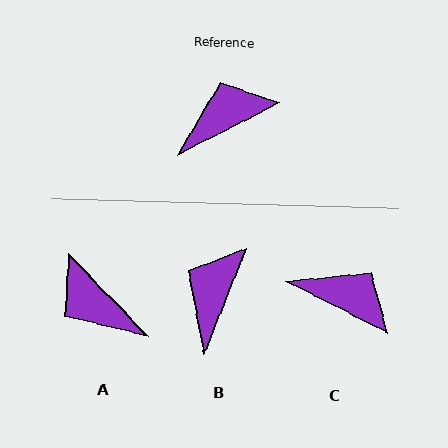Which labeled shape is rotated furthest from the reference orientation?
A, about 107 degrees away.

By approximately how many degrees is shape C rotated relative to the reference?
Approximately 54 degrees clockwise.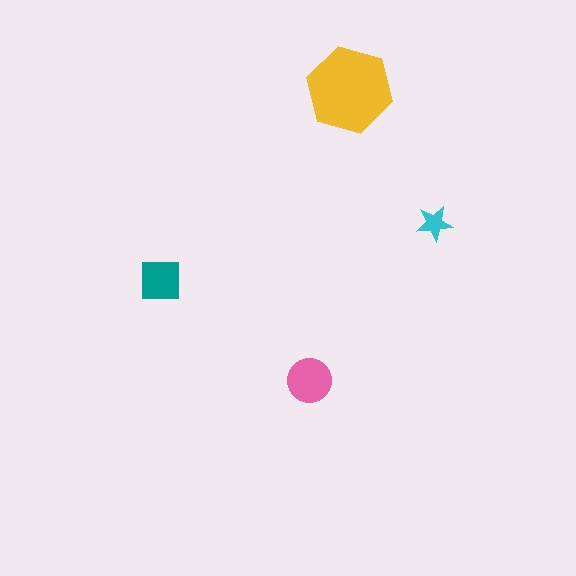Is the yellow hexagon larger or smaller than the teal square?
Larger.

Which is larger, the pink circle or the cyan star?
The pink circle.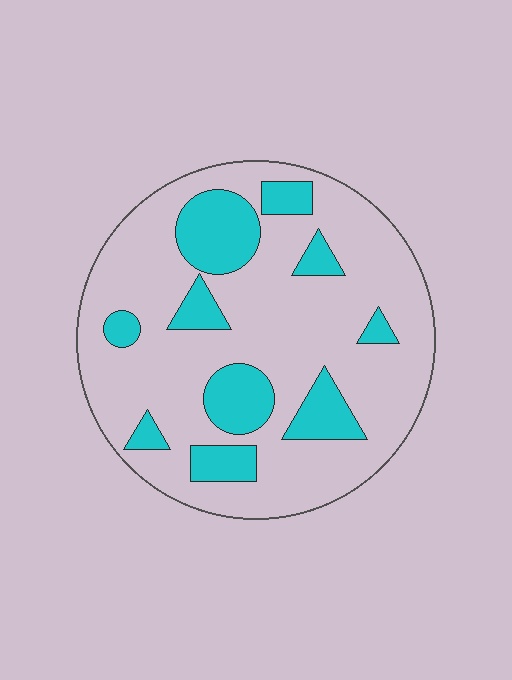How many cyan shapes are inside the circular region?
10.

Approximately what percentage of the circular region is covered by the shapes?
Approximately 25%.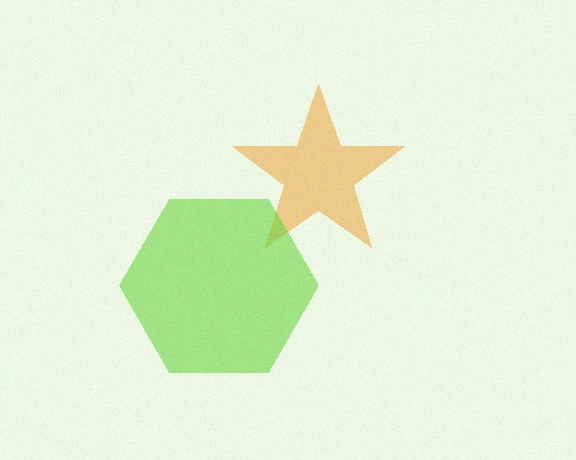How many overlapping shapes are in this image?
There are 2 overlapping shapes in the image.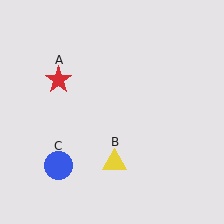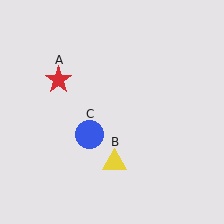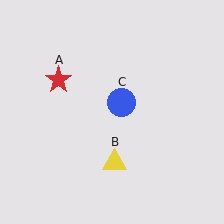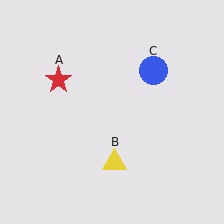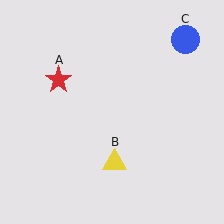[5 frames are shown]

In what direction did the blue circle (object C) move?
The blue circle (object C) moved up and to the right.